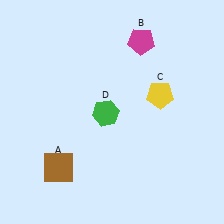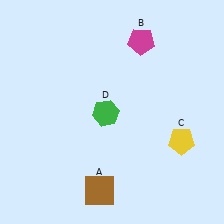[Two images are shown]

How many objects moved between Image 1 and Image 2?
2 objects moved between the two images.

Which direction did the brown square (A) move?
The brown square (A) moved right.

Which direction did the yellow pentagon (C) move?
The yellow pentagon (C) moved down.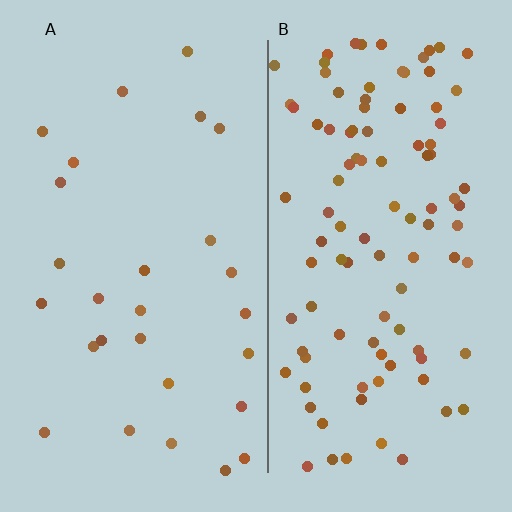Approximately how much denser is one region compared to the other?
Approximately 3.7× — region B over region A.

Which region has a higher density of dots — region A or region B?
B (the right).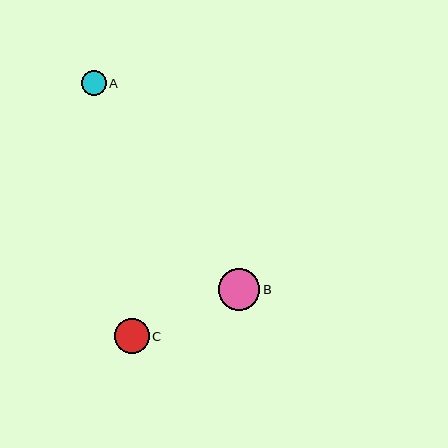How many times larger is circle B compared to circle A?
Circle B is approximately 1.7 times the size of circle A.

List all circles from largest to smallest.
From largest to smallest: B, C, A.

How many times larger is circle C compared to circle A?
Circle C is approximately 1.4 times the size of circle A.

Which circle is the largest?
Circle B is the largest with a size of approximately 41 pixels.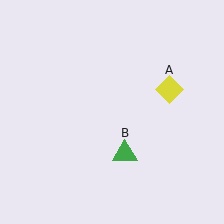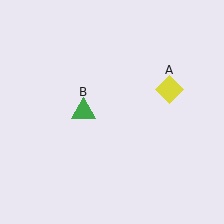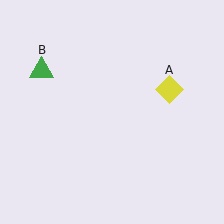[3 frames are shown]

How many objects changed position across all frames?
1 object changed position: green triangle (object B).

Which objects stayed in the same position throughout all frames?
Yellow diamond (object A) remained stationary.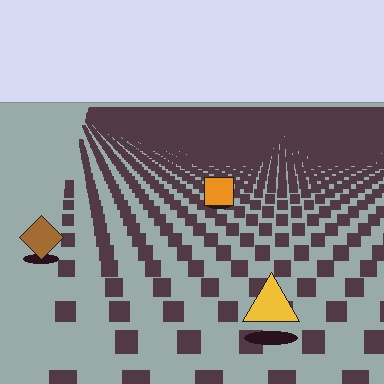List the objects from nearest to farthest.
From nearest to farthest: the yellow triangle, the brown diamond, the orange square.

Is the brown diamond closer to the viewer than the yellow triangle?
No. The yellow triangle is closer — you can tell from the texture gradient: the ground texture is coarser near it.